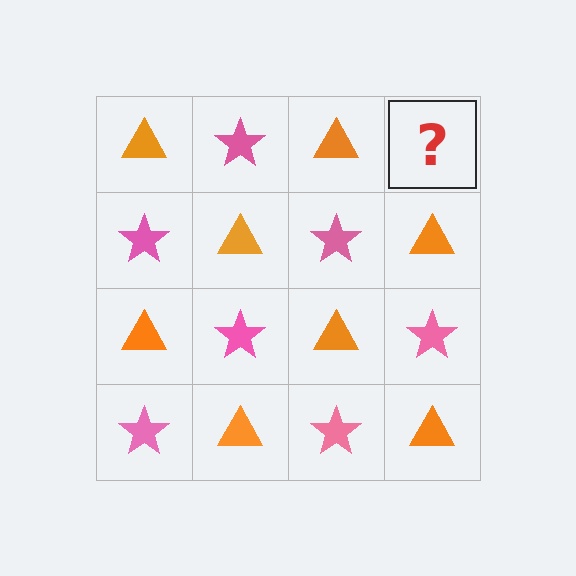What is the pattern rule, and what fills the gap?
The rule is that it alternates orange triangle and pink star in a checkerboard pattern. The gap should be filled with a pink star.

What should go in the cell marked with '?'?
The missing cell should contain a pink star.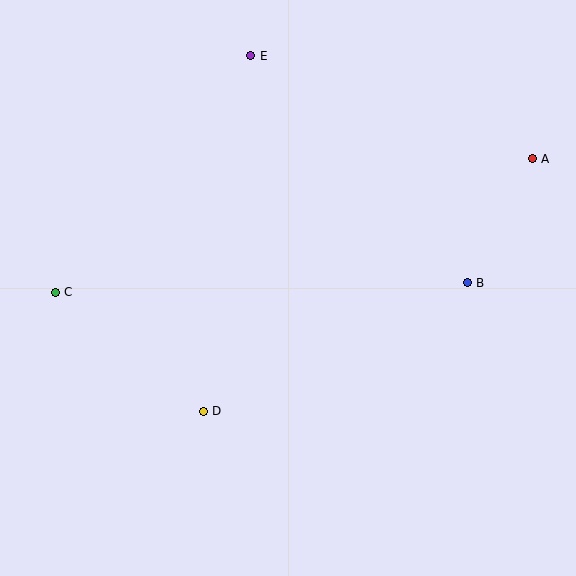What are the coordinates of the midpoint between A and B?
The midpoint between A and B is at (500, 221).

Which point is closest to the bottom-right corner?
Point B is closest to the bottom-right corner.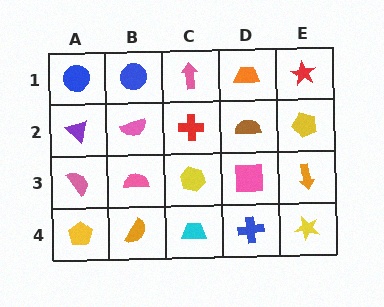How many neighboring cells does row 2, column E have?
3.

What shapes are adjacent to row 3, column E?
A yellow pentagon (row 2, column E), a yellow star (row 4, column E), a pink square (row 3, column D).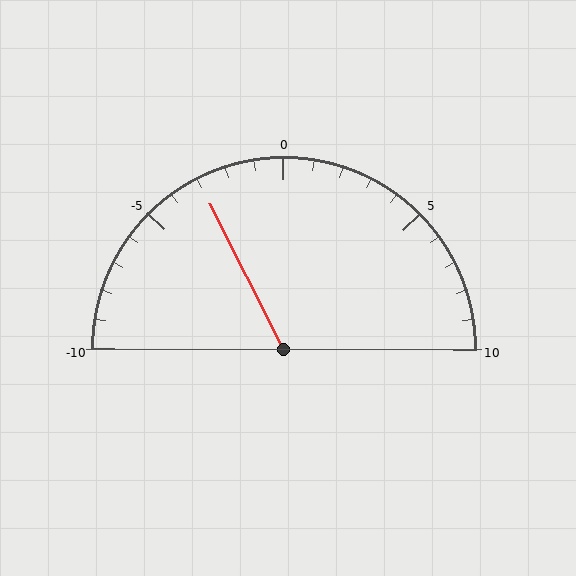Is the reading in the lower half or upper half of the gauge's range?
The reading is in the lower half of the range (-10 to 10).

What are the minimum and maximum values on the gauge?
The gauge ranges from -10 to 10.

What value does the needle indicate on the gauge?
The needle indicates approximately -3.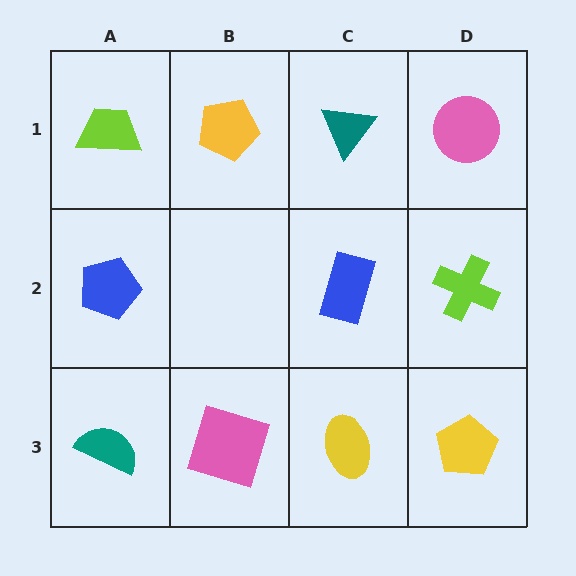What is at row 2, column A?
A blue pentagon.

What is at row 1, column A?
A lime trapezoid.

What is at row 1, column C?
A teal triangle.